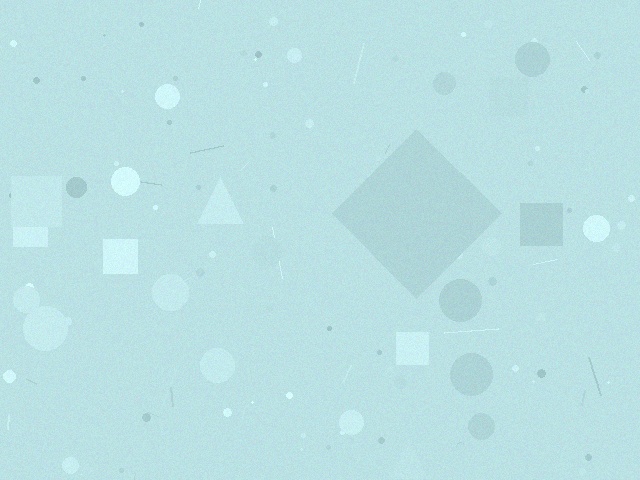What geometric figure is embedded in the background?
A diamond is embedded in the background.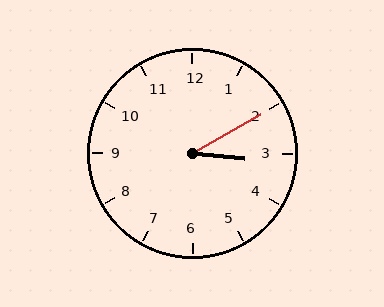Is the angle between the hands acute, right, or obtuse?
It is acute.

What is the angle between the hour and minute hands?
Approximately 35 degrees.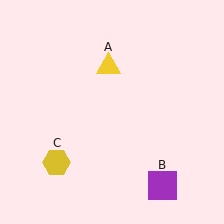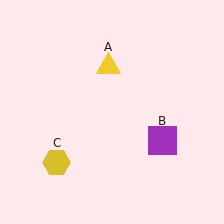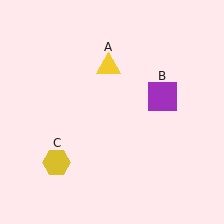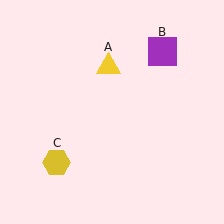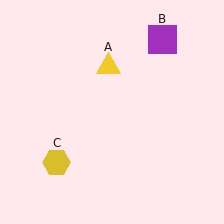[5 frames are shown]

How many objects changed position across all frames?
1 object changed position: purple square (object B).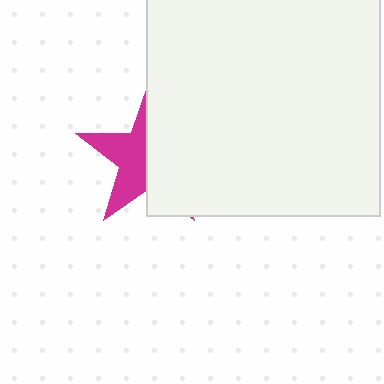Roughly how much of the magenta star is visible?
A small part of it is visible (roughly 45%).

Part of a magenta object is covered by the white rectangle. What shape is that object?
It is a star.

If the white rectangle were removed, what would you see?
You would see the complete magenta star.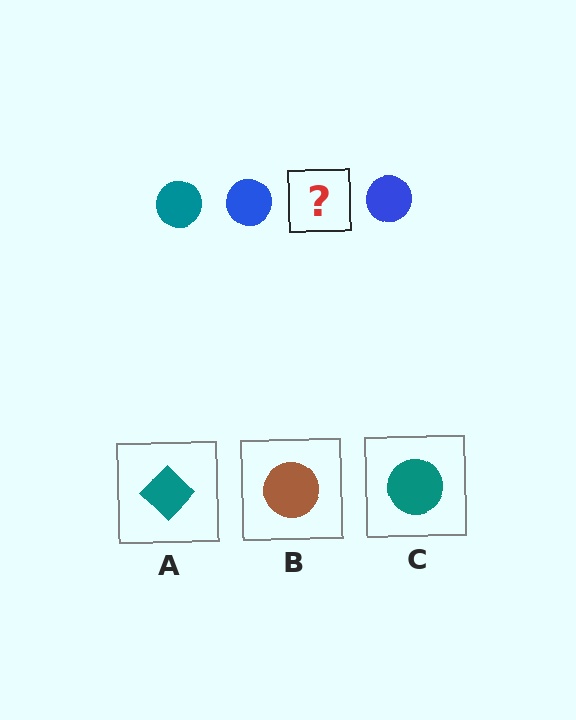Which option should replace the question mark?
Option C.